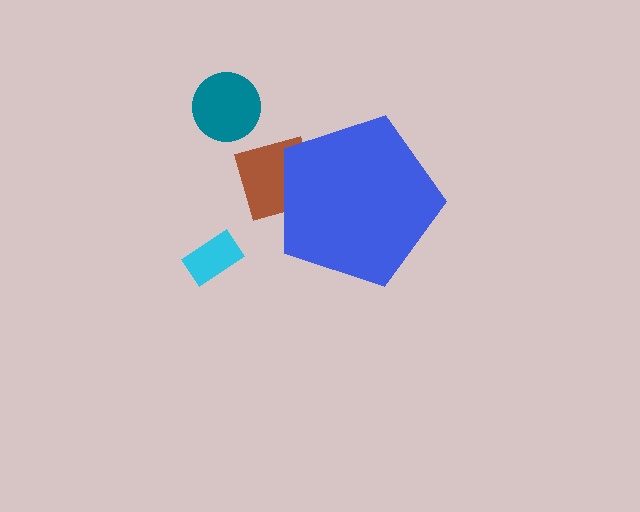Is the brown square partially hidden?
Yes, the brown square is partially hidden behind the blue pentagon.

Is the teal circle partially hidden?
No, the teal circle is fully visible.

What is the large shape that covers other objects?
A blue pentagon.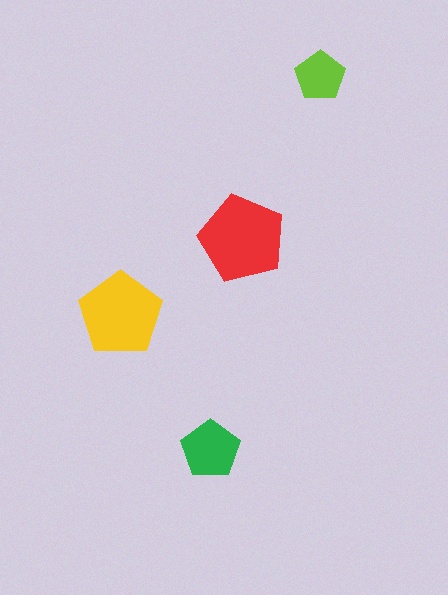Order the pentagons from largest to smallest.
the red one, the yellow one, the green one, the lime one.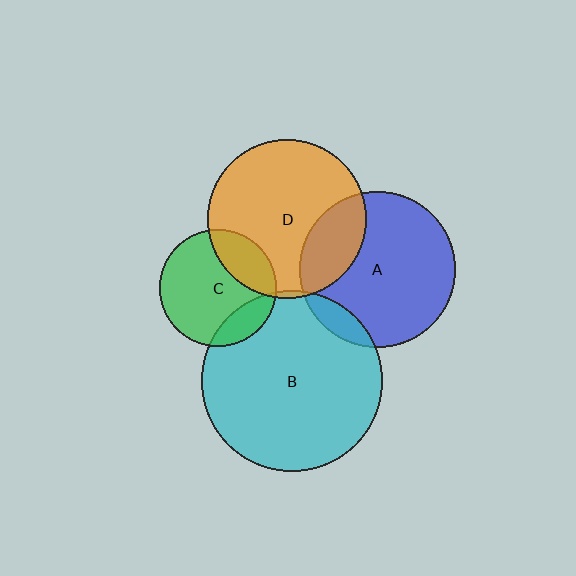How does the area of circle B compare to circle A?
Approximately 1.4 times.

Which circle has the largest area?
Circle B (cyan).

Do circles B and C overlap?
Yes.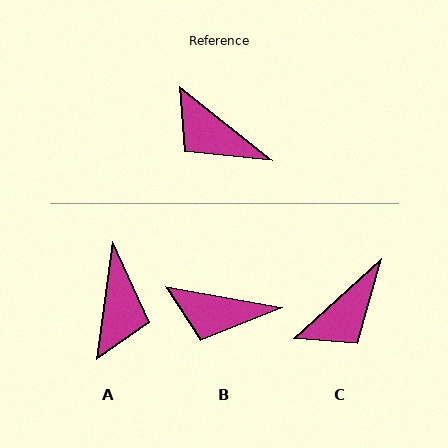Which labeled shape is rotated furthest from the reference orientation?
A, about 121 degrees away.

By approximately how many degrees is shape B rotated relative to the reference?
Approximately 28 degrees counter-clockwise.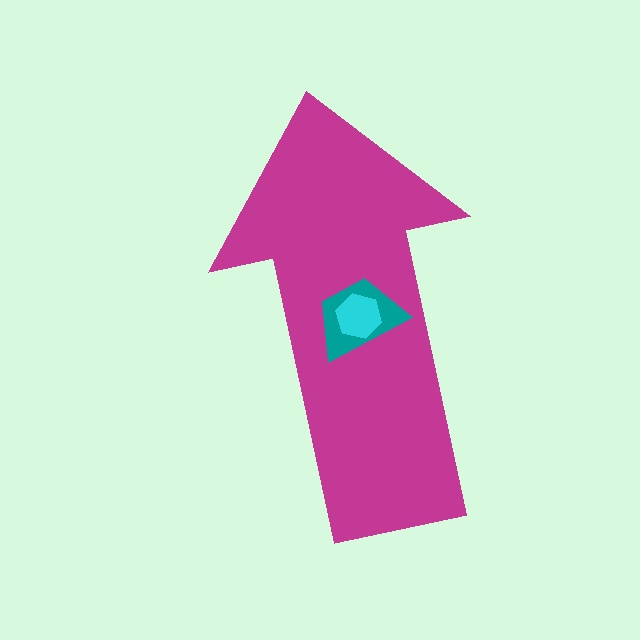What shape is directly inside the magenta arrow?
The teal trapezoid.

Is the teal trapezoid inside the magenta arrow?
Yes.